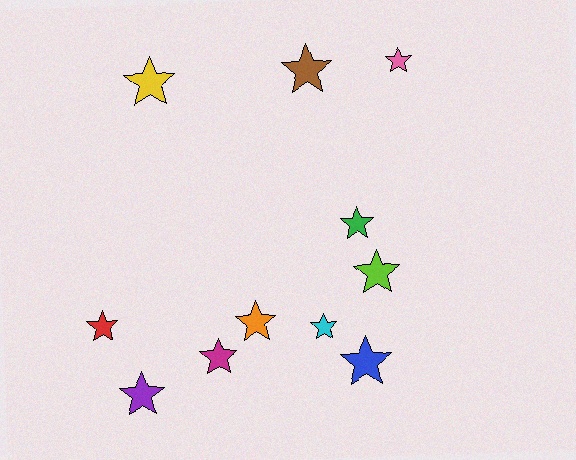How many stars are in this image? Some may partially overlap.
There are 11 stars.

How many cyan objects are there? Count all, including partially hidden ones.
There is 1 cyan object.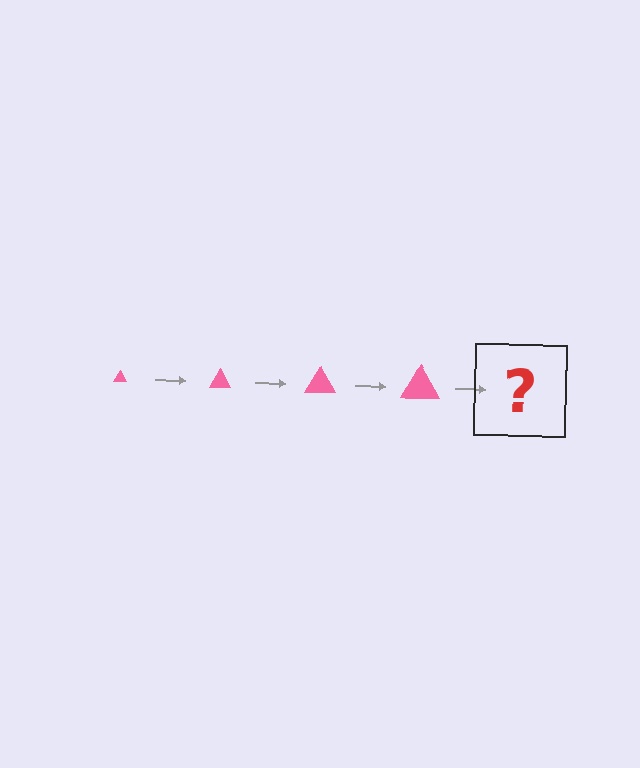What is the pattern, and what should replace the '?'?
The pattern is that the triangle gets progressively larger each step. The '?' should be a pink triangle, larger than the previous one.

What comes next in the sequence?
The next element should be a pink triangle, larger than the previous one.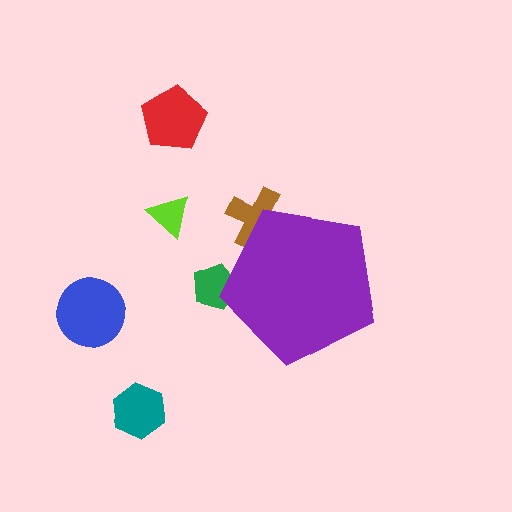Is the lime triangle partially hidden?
No, the lime triangle is fully visible.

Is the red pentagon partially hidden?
No, the red pentagon is fully visible.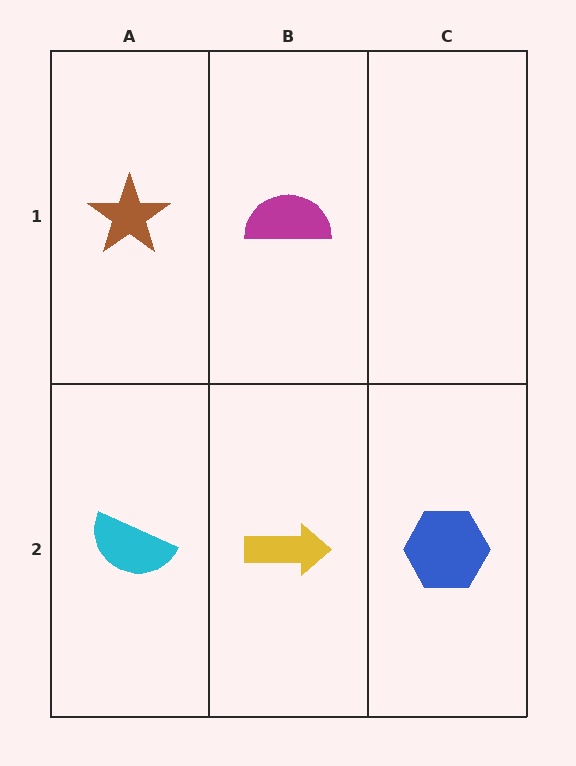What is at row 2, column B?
A yellow arrow.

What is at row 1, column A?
A brown star.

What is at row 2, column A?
A cyan semicircle.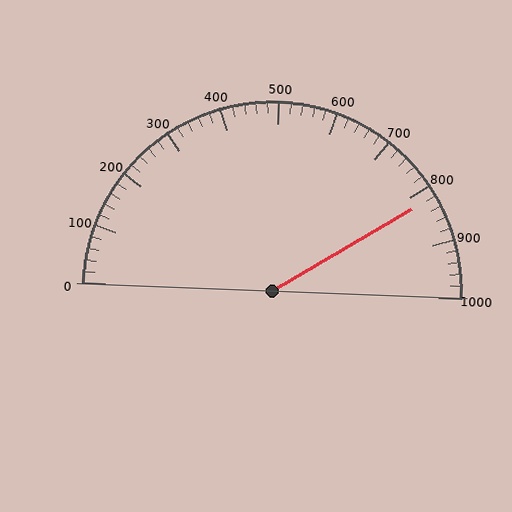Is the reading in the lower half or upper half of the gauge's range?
The reading is in the upper half of the range (0 to 1000).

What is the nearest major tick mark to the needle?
The nearest major tick mark is 800.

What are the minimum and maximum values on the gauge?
The gauge ranges from 0 to 1000.